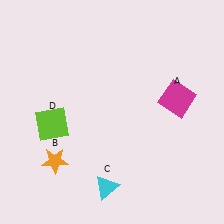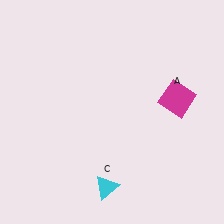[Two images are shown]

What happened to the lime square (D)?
The lime square (D) was removed in Image 2. It was in the bottom-left area of Image 1.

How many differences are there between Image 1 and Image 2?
There are 2 differences between the two images.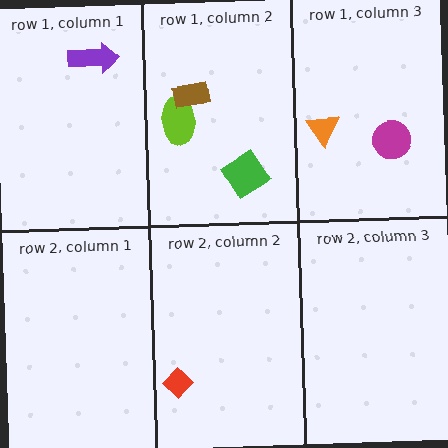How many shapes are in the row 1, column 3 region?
2.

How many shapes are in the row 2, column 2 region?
1.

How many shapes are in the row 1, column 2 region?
3.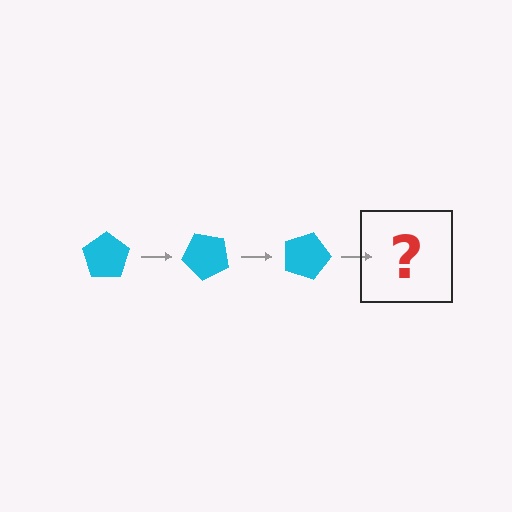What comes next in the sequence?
The next element should be a cyan pentagon rotated 135 degrees.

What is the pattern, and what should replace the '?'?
The pattern is that the pentagon rotates 45 degrees each step. The '?' should be a cyan pentagon rotated 135 degrees.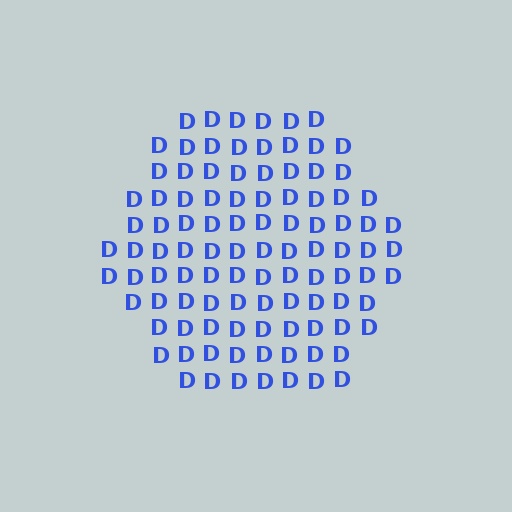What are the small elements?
The small elements are letter D's.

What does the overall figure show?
The overall figure shows a hexagon.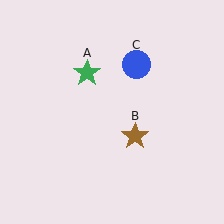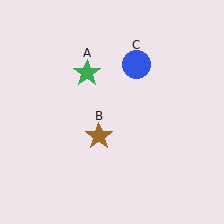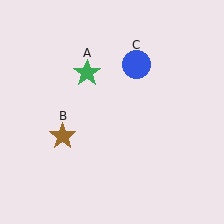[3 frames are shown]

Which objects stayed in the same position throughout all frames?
Green star (object A) and blue circle (object C) remained stationary.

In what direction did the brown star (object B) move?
The brown star (object B) moved left.